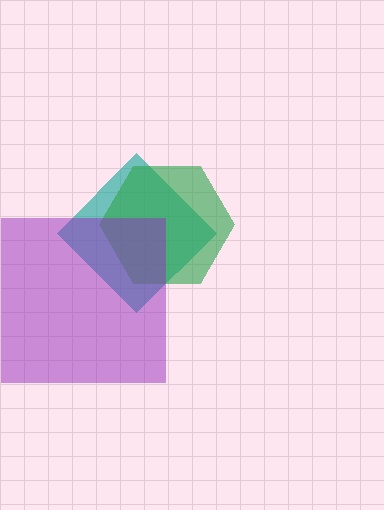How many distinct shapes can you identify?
There are 3 distinct shapes: a teal diamond, a green hexagon, a purple square.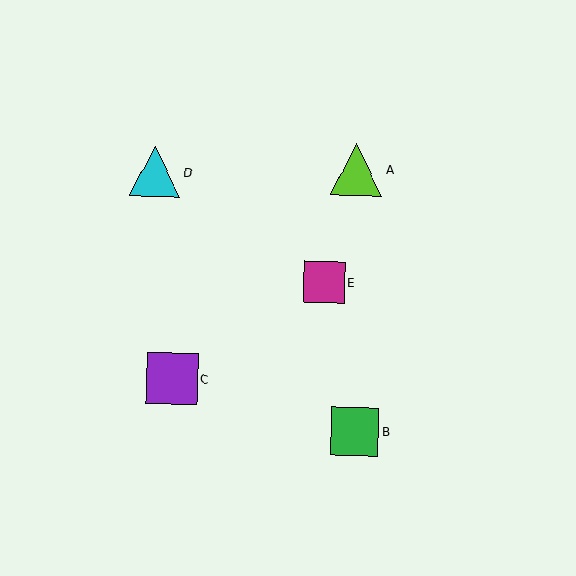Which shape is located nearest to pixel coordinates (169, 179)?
The cyan triangle (labeled D) at (155, 172) is nearest to that location.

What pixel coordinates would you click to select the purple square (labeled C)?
Click at (172, 378) to select the purple square C.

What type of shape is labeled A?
Shape A is a lime triangle.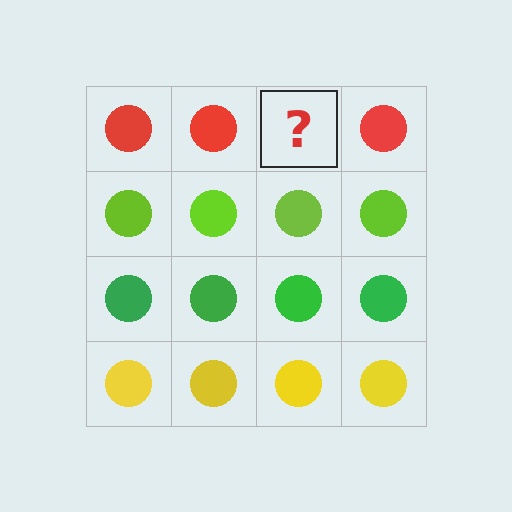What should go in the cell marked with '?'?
The missing cell should contain a red circle.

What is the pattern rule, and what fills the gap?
The rule is that each row has a consistent color. The gap should be filled with a red circle.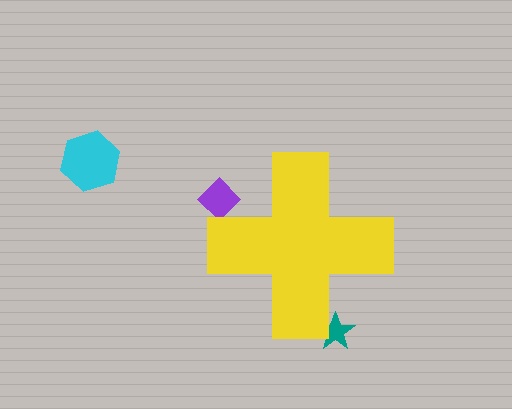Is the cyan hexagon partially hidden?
No, the cyan hexagon is fully visible.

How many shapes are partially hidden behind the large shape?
2 shapes are partially hidden.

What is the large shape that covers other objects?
A yellow cross.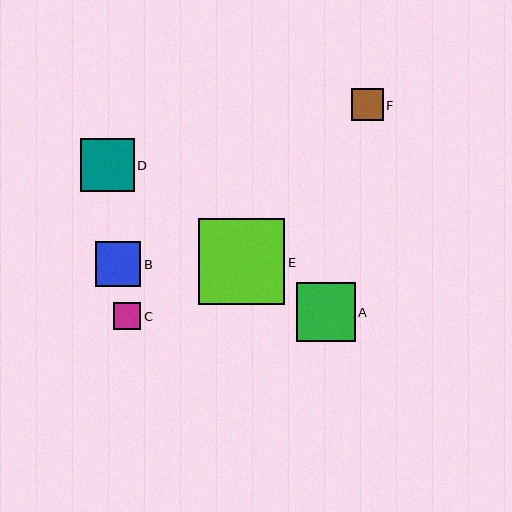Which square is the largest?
Square E is the largest with a size of approximately 86 pixels.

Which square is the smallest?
Square C is the smallest with a size of approximately 28 pixels.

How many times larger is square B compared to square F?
Square B is approximately 1.4 times the size of square F.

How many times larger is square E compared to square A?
Square E is approximately 1.5 times the size of square A.